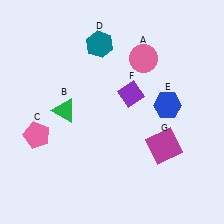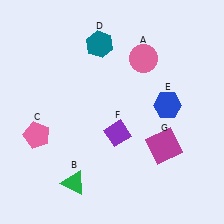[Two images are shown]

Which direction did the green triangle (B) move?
The green triangle (B) moved down.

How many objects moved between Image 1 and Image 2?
2 objects moved between the two images.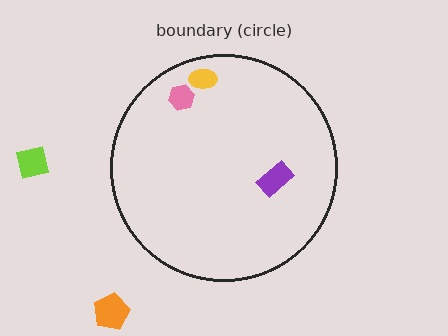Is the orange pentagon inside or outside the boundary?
Outside.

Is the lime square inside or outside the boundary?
Outside.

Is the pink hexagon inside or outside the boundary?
Inside.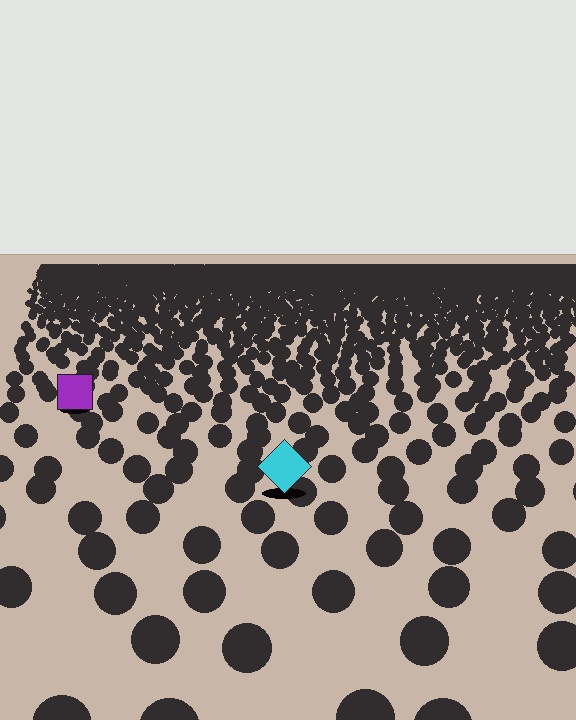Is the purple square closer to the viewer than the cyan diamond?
No. The cyan diamond is closer — you can tell from the texture gradient: the ground texture is coarser near it.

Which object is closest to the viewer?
The cyan diamond is closest. The texture marks near it are larger and more spread out.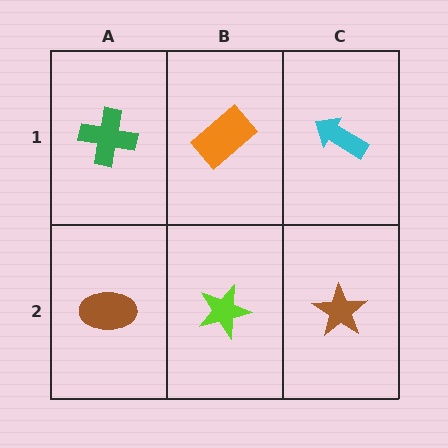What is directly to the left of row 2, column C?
A lime star.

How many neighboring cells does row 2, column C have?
2.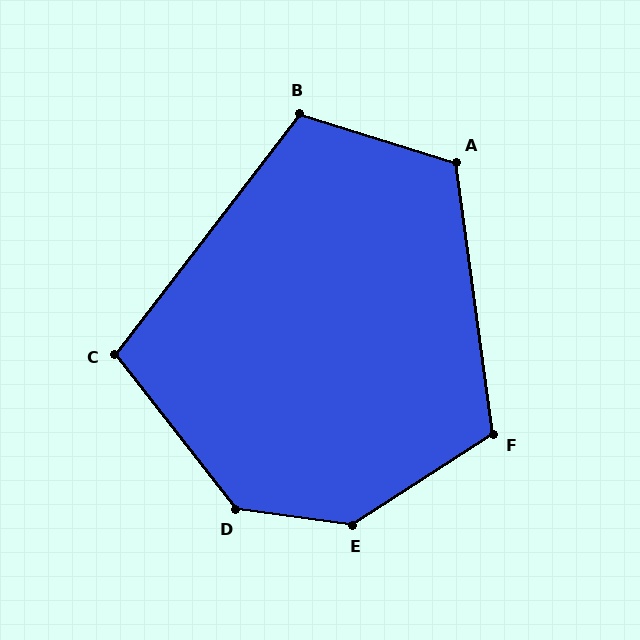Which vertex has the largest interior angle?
E, at approximately 140 degrees.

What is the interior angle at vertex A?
Approximately 115 degrees (obtuse).